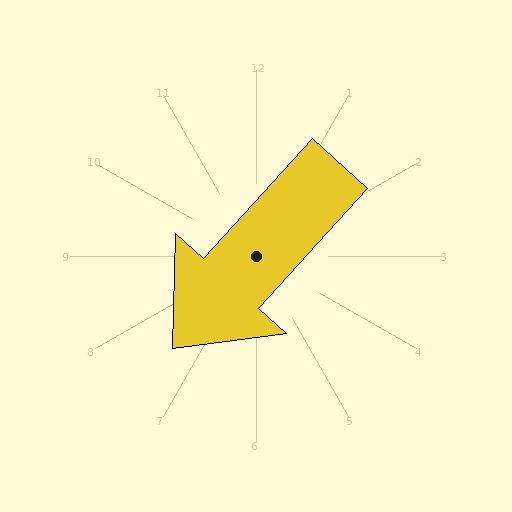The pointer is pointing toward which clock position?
Roughly 7 o'clock.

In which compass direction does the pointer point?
Southwest.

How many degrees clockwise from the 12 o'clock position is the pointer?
Approximately 222 degrees.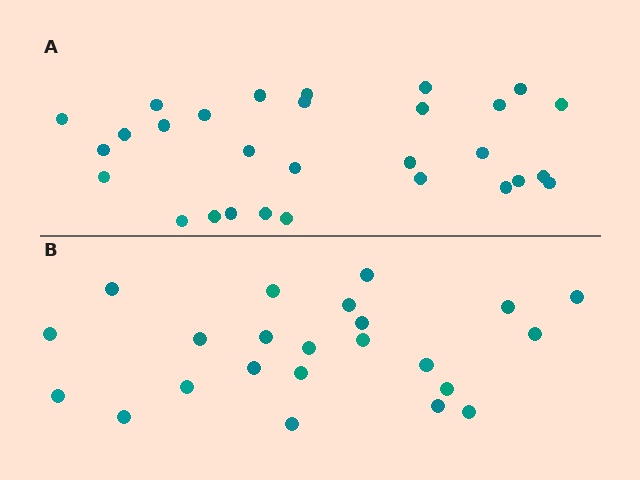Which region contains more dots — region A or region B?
Region A (the top region) has more dots.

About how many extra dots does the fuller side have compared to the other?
Region A has about 6 more dots than region B.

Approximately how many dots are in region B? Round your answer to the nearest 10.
About 20 dots. (The exact count is 23, which rounds to 20.)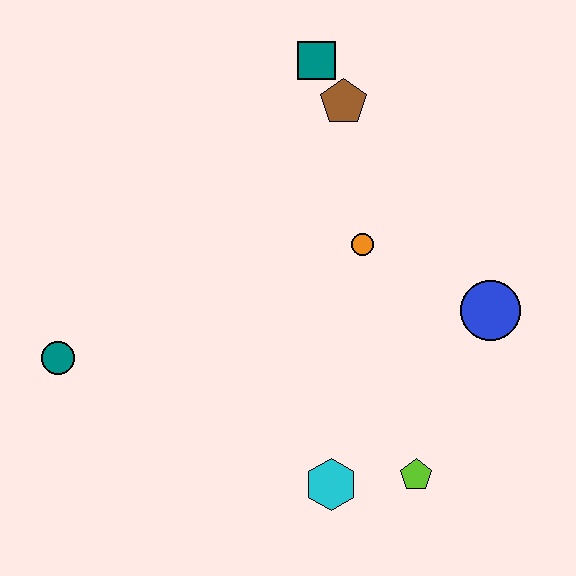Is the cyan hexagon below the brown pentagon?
Yes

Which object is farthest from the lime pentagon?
The teal square is farthest from the lime pentagon.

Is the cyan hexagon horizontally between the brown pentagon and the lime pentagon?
No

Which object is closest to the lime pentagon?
The cyan hexagon is closest to the lime pentagon.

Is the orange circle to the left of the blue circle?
Yes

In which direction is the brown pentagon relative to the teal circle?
The brown pentagon is to the right of the teal circle.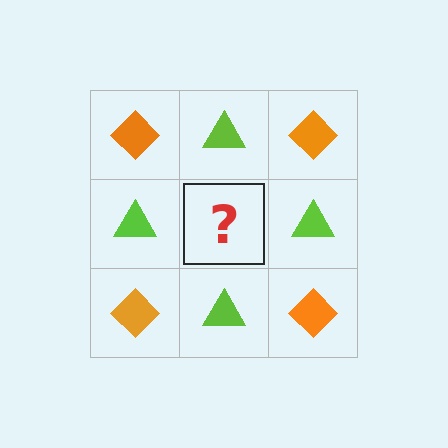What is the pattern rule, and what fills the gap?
The rule is that it alternates orange diamond and lime triangle in a checkerboard pattern. The gap should be filled with an orange diamond.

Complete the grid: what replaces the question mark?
The question mark should be replaced with an orange diamond.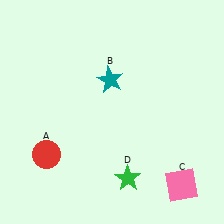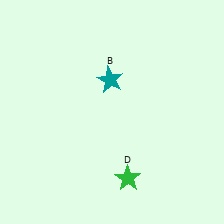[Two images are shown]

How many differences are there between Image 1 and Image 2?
There are 2 differences between the two images.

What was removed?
The red circle (A), the pink square (C) were removed in Image 2.